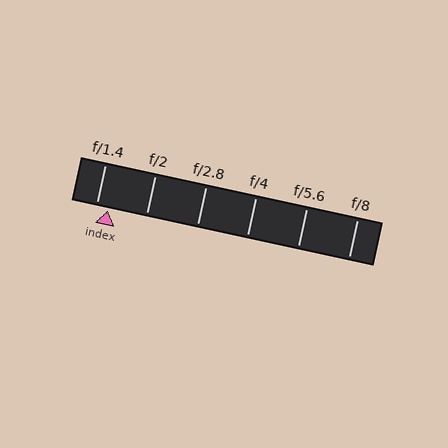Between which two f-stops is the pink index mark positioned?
The index mark is between f/1.4 and f/2.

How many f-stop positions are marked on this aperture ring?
There are 6 f-stop positions marked.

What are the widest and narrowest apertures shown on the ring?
The widest aperture shown is f/1.4 and the narrowest is f/8.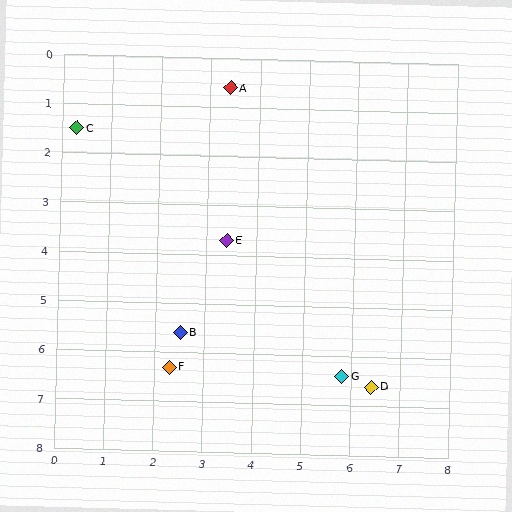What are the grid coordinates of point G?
Point G is at approximately (5.8, 6.4).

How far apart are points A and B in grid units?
Points A and B are about 5.1 grid units apart.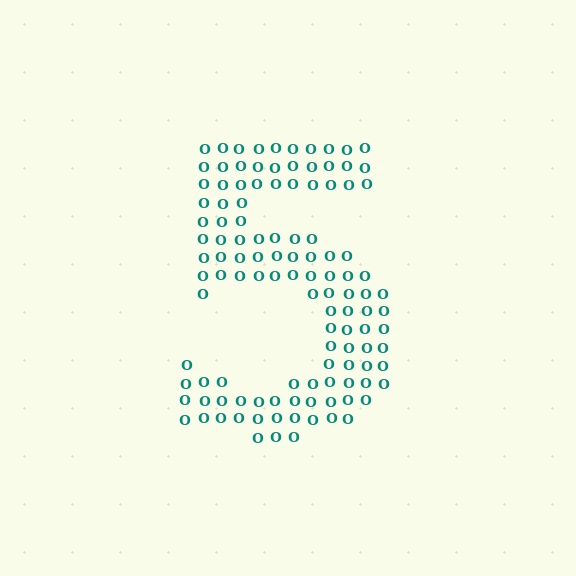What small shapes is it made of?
It is made of small letter O's.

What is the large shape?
The large shape is the digit 5.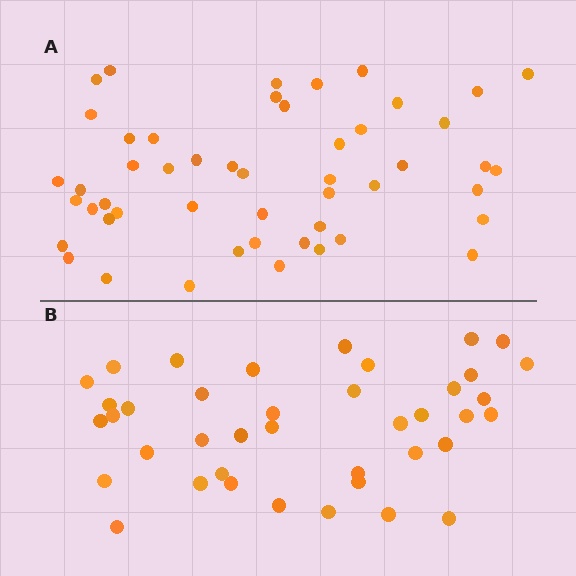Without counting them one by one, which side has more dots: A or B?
Region A (the top region) has more dots.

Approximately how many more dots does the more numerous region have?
Region A has roughly 10 or so more dots than region B.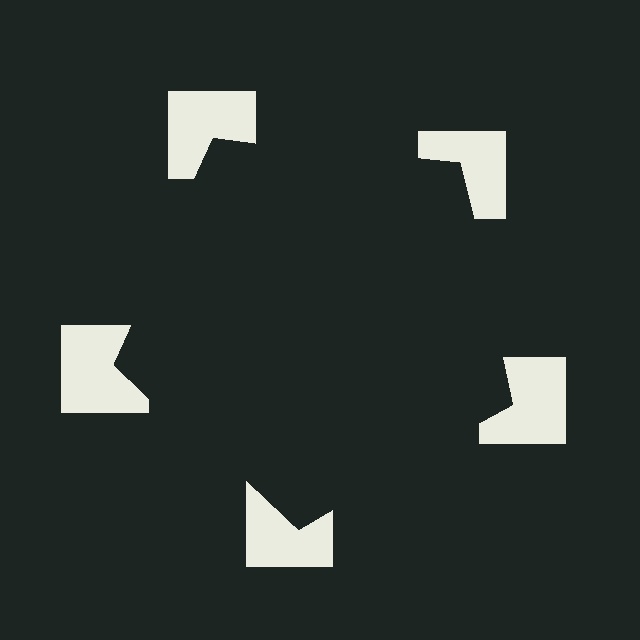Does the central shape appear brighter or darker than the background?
It typically appears slightly darker than the background, even though no actual brightness change is drawn.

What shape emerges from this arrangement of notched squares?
An illusory pentagon — its edges are inferred from the aligned wedge cuts in the notched squares, not physically drawn.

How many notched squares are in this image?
There are 5 — one at each vertex of the illusory pentagon.